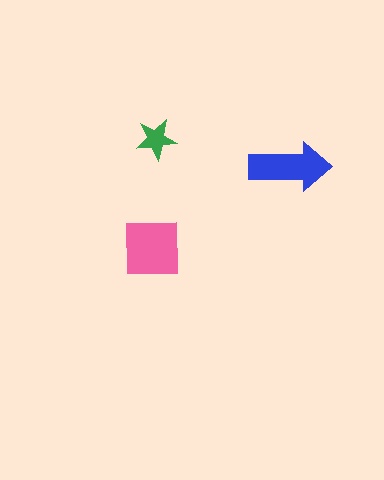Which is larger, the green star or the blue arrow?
The blue arrow.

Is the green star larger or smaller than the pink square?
Smaller.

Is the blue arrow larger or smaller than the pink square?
Smaller.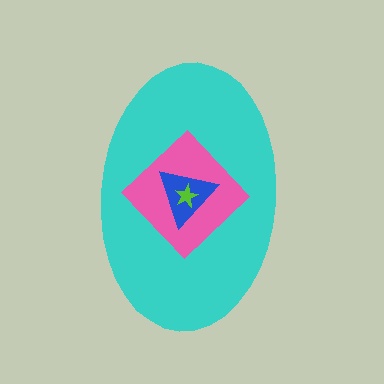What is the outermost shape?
The cyan ellipse.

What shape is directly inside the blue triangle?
The lime star.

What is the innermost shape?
The lime star.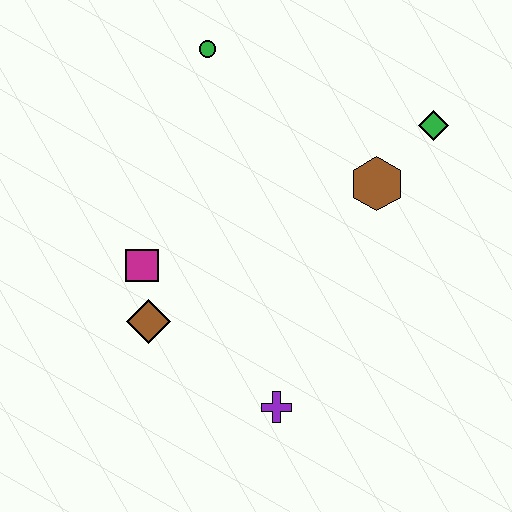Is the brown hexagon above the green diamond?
No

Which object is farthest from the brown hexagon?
The brown diamond is farthest from the brown hexagon.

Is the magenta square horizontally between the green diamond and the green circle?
No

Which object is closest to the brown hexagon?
The green diamond is closest to the brown hexagon.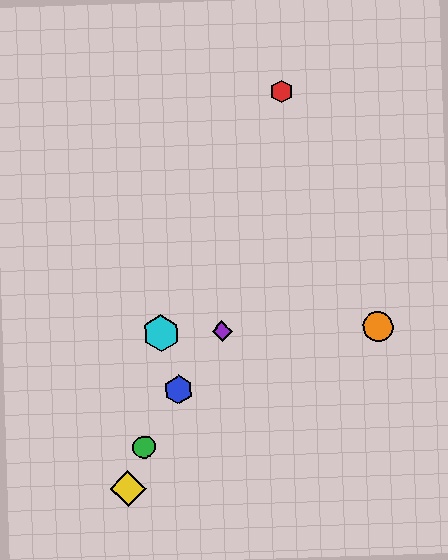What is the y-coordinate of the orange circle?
The orange circle is at y≈326.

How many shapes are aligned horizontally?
3 shapes (the purple diamond, the orange circle, the cyan hexagon) are aligned horizontally.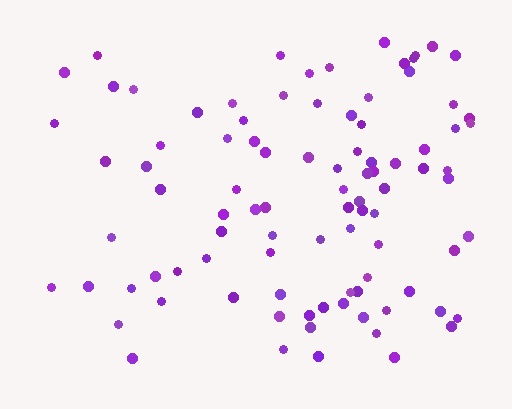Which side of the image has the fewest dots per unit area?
The left.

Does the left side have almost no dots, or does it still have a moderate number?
Still a moderate number, just noticeably fewer than the right.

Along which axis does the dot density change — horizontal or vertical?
Horizontal.